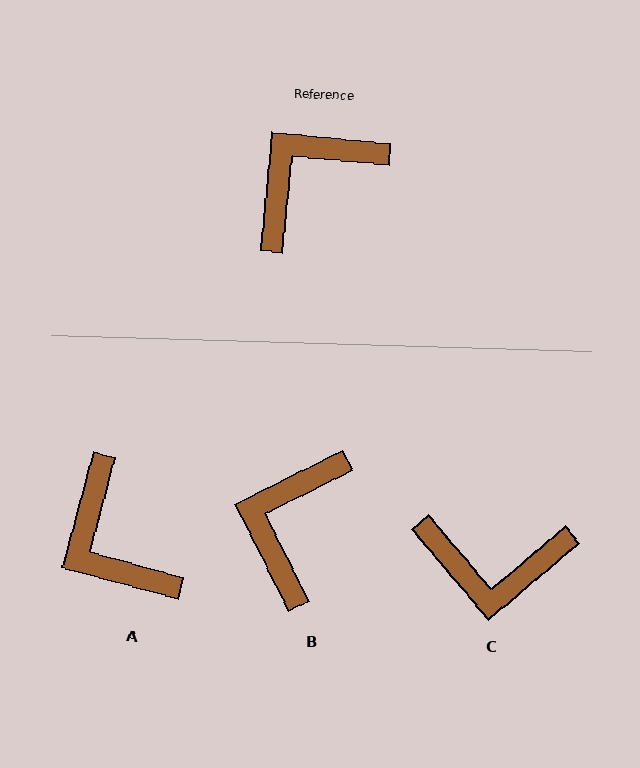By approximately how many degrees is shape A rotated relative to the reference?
Approximately 80 degrees counter-clockwise.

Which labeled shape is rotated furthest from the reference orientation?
C, about 136 degrees away.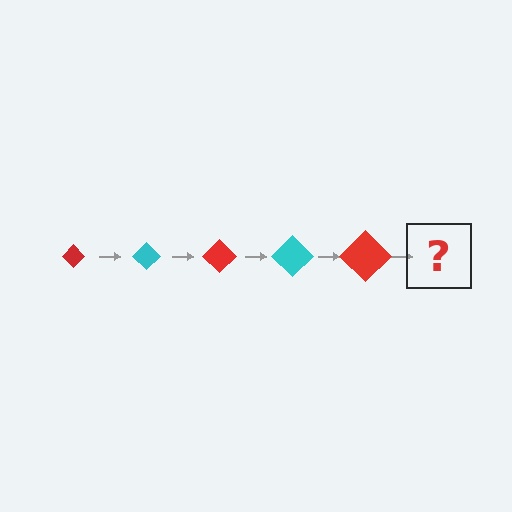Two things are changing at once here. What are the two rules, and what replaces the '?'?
The two rules are that the diamond grows larger each step and the color cycles through red and cyan. The '?' should be a cyan diamond, larger than the previous one.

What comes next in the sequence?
The next element should be a cyan diamond, larger than the previous one.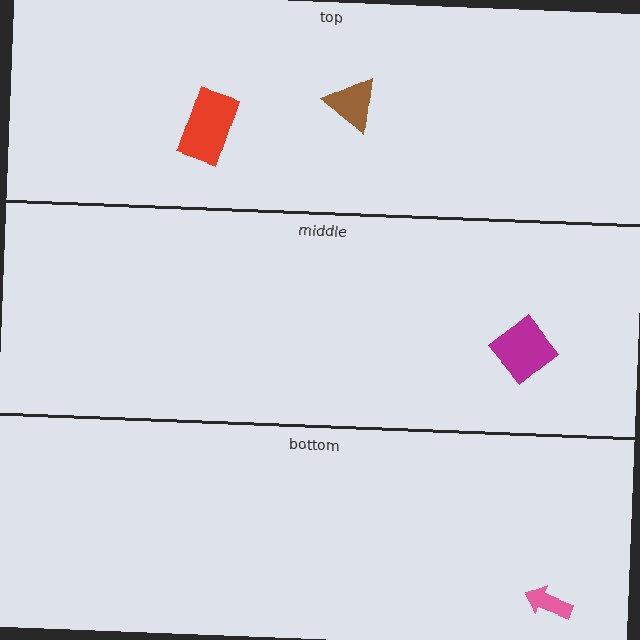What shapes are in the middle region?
The magenta diamond.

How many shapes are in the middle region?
1.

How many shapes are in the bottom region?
1.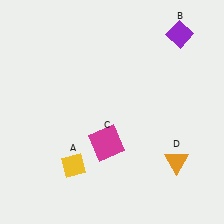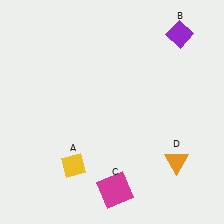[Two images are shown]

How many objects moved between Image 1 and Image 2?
1 object moved between the two images.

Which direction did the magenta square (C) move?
The magenta square (C) moved down.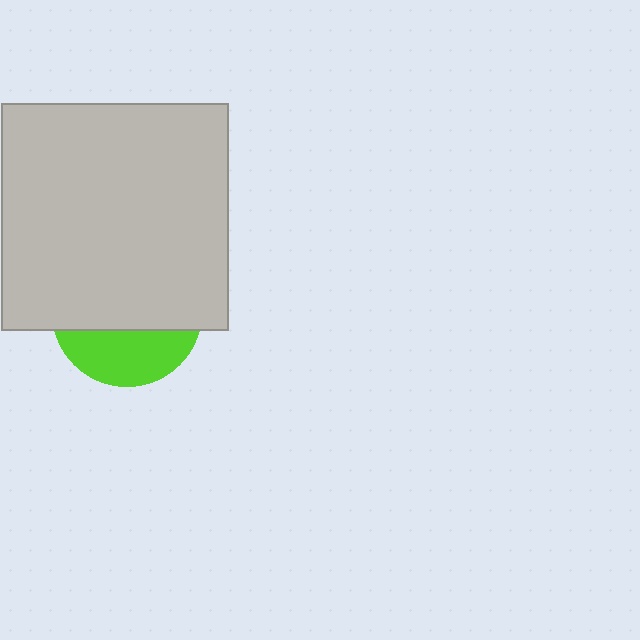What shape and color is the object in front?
The object in front is a light gray square.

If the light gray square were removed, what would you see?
You would see the complete lime circle.